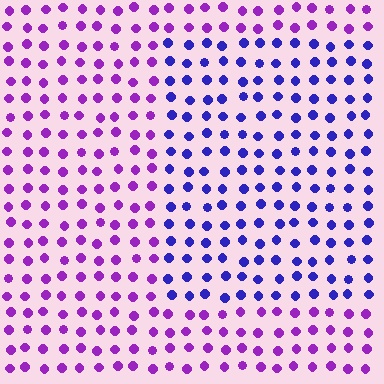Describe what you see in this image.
The image is filled with small purple elements in a uniform arrangement. A rectangle-shaped region is visible where the elements are tinted to a slightly different hue, forming a subtle color boundary.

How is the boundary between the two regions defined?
The boundary is defined purely by a slight shift in hue (about 42 degrees). Spacing, size, and orientation are identical on both sides.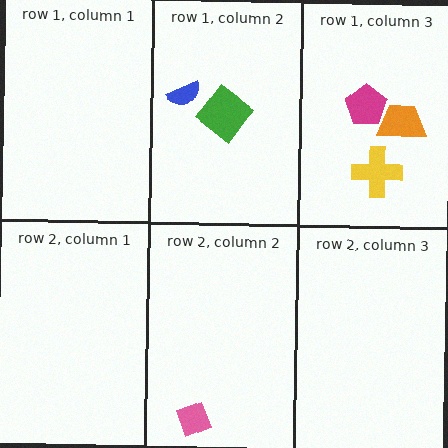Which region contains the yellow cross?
The row 1, column 3 region.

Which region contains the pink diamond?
The row 2, column 2 region.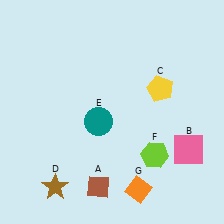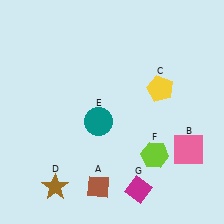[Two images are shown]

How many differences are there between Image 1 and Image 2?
There is 1 difference between the two images.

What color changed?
The diamond (G) changed from orange in Image 1 to magenta in Image 2.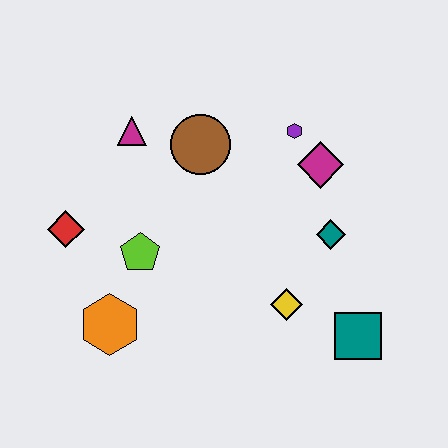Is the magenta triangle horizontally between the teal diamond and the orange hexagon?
Yes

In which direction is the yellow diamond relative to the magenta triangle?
The yellow diamond is below the magenta triangle.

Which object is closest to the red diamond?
The lime pentagon is closest to the red diamond.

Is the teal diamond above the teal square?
Yes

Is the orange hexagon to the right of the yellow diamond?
No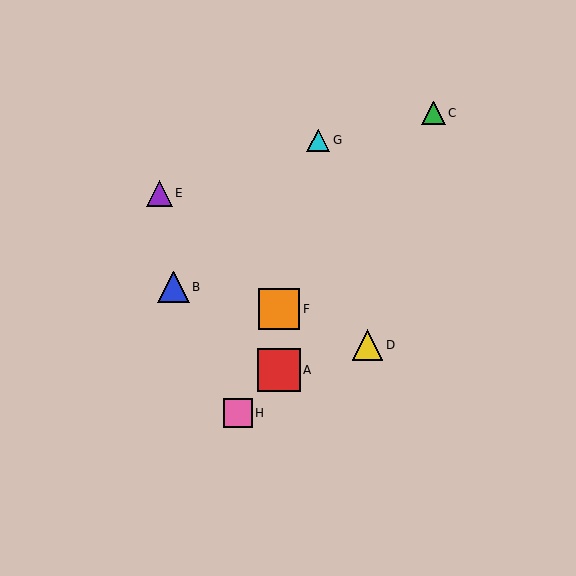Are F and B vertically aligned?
No, F is at x≈279 and B is at x≈174.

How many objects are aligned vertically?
2 objects (A, F) are aligned vertically.